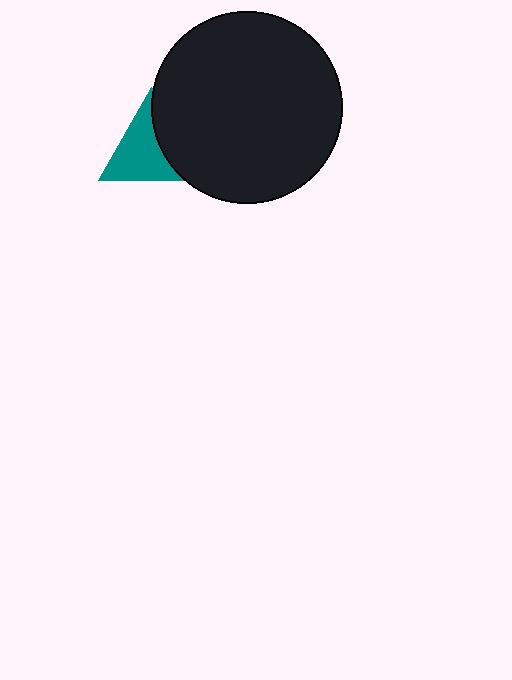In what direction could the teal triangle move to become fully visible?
The teal triangle could move left. That would shift it out from behind the black circle entirely.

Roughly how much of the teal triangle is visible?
About half of it is visible (roughly 64%).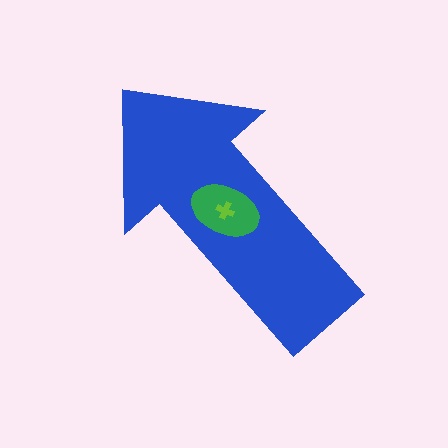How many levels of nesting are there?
3.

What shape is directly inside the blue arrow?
The green ellipse.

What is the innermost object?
The lime cross.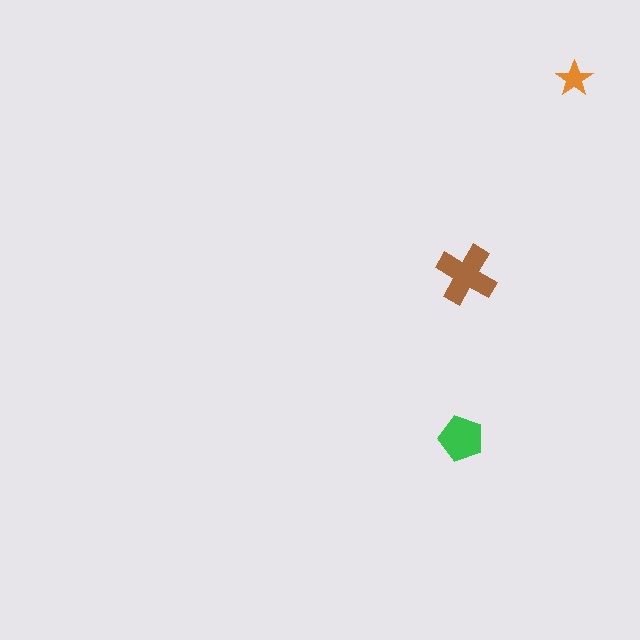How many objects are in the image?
There are 3 objects in the image.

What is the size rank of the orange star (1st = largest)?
3rd.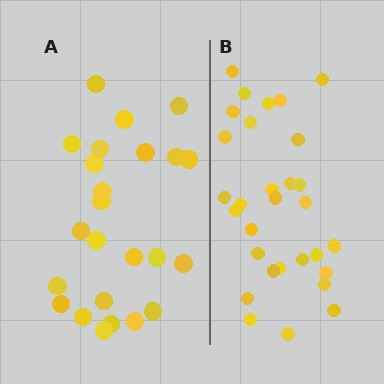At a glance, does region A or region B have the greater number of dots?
Region B (the right region) has more dots.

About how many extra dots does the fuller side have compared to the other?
Region B has about 6 more dots than region A.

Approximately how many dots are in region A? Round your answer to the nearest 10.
About 20 dots. (The exact count is 24, which rounds to 20.)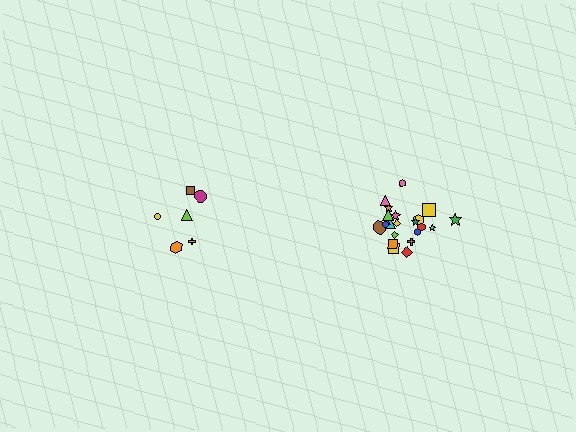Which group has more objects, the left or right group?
The right group.